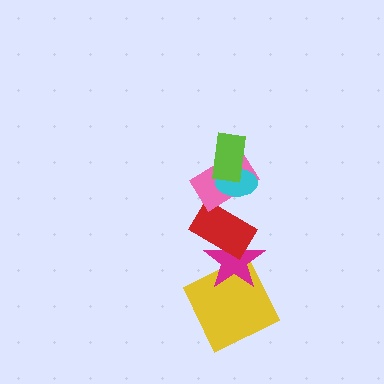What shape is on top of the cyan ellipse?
The lime rectangle is on top of the cyan ellipse.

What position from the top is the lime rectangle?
The lime rectangle is 1st from the top.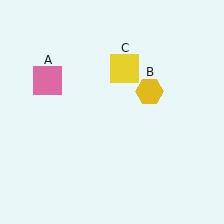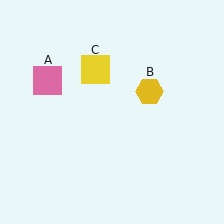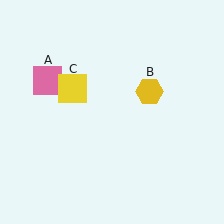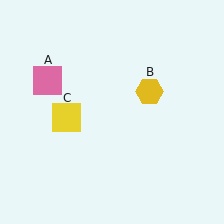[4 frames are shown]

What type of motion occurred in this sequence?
The yellow square (object C) rotated counterclockwise around the center of the scene.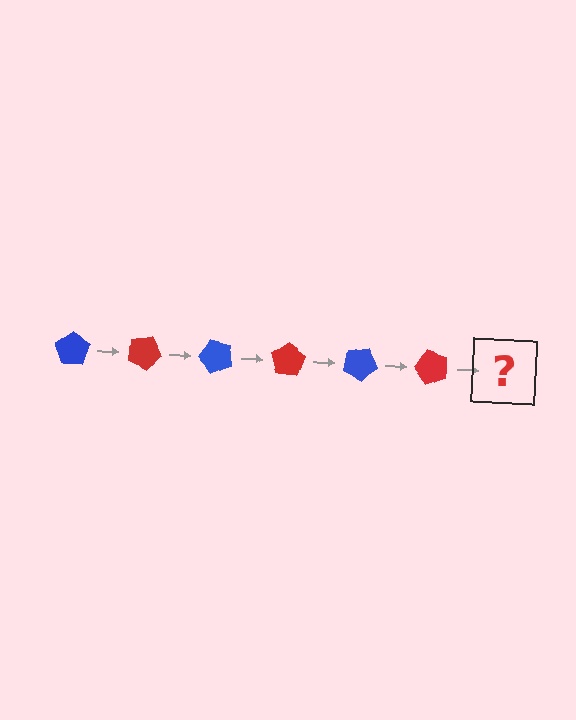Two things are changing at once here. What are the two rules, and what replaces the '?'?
The two rules are that it rotates 25 degrees each step and the color cycles through blue and red. The '?' should be a blue pentagon, rotated 150 degrees from the start.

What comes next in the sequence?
The next element should be a blue pentagon, rotated 150 degrees from the start.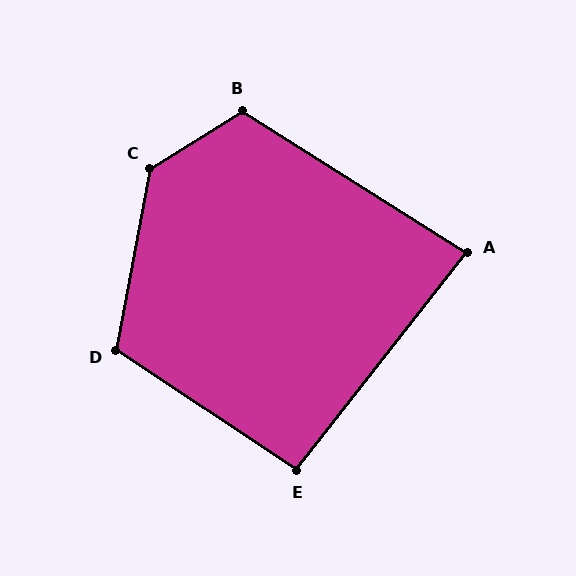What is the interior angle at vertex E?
Approximately 94 degrees (approximately right).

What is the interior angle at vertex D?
Approximately 113 degrees (obtuse).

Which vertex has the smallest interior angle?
A, at approximately 84 degrees.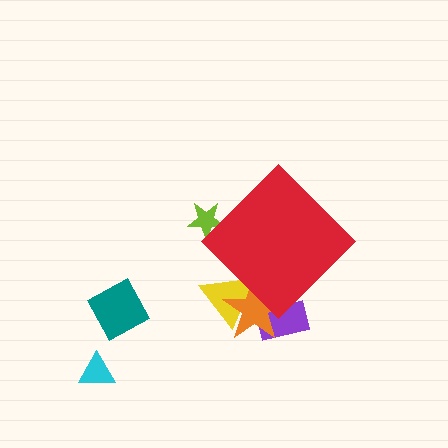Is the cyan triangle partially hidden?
No, the cyan triangle is fully visible.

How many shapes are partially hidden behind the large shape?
4 shapes are partially hidden.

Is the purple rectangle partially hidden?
Yes, the purple rectangle is partially hidden behind the red diamond.